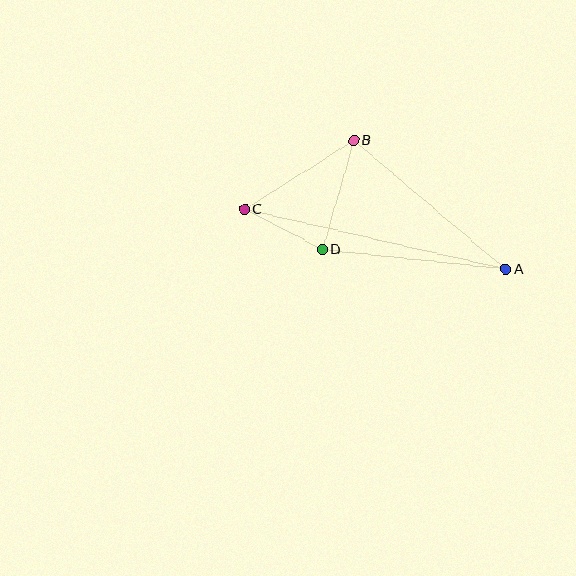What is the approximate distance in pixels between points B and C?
The distance between B and C is approximately 129 pixels.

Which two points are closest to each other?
Points C and D are closest to each other.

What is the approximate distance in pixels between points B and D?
The distance between B and D is approximately 113 pixels.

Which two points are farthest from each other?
Points A and C are farthest from each other.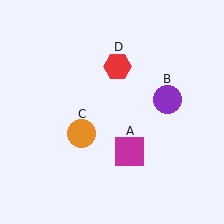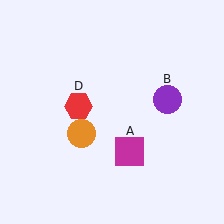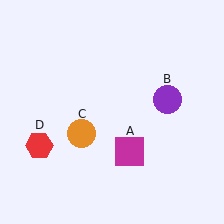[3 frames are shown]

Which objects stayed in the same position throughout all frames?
Magenta square (object A) and purple circle (object B) and orange circle (object C) remained stationary.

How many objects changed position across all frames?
1 object changed position: red hexagon (object D).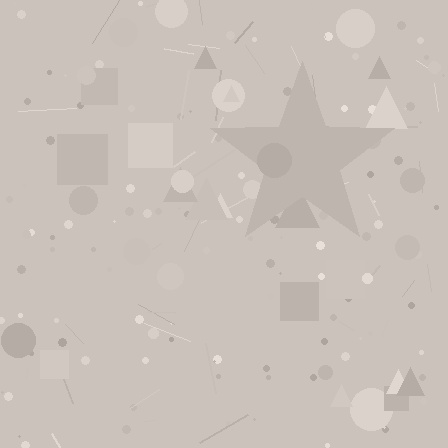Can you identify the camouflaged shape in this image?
The camouflaged shape is a star.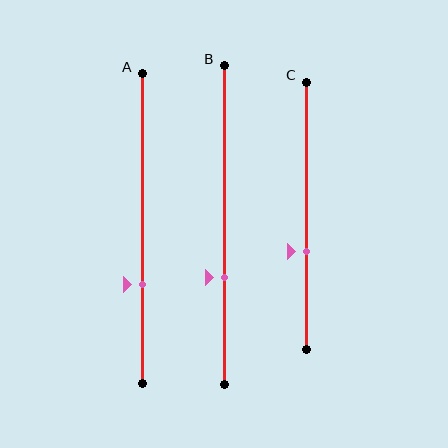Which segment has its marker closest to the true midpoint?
Segment C has its marker closest to the true midpoint.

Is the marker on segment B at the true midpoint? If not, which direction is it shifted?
No, the marker on segment B is shifted downward by about 16% of the segment length.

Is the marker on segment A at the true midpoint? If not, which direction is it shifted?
No, the marker on segment A is shifted downward by about 18% of the segment length.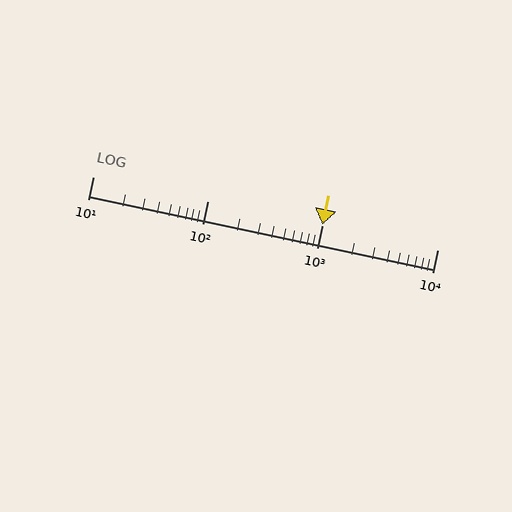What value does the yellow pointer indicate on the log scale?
The pointer indicates approximately 990.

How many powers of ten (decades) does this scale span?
The scale spans 3 decades, from 10 to 10000.